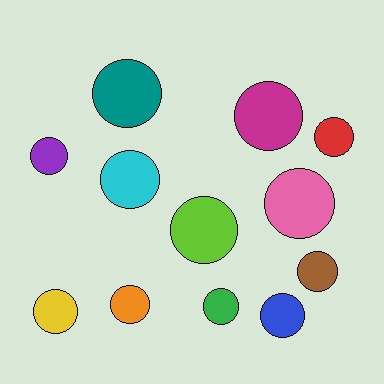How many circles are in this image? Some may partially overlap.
There are 12 circles.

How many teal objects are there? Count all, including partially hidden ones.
There is 1 teal object.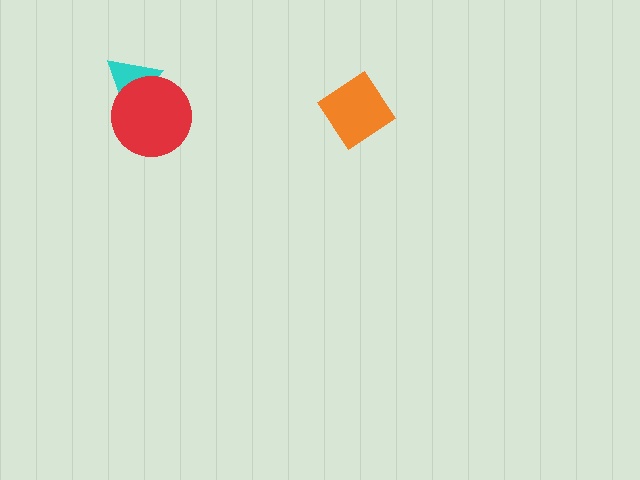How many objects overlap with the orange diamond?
0 objects overlap with the orange diamond.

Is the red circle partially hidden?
No, no other shape covers it.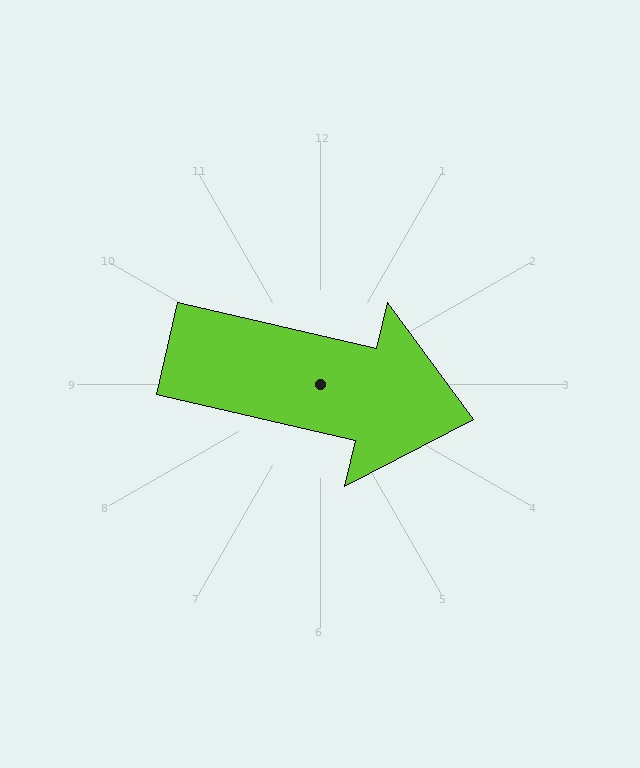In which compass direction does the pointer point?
East.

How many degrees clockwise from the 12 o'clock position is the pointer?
Approximately 103 degrees.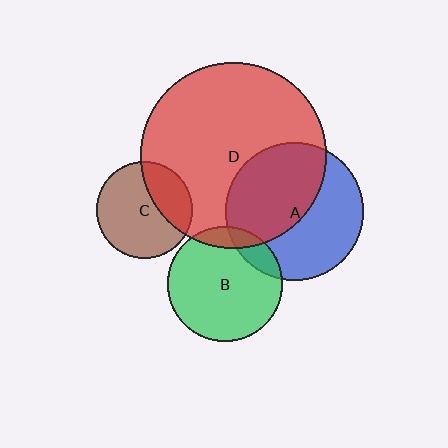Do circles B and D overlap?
Yes.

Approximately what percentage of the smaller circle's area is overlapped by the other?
Approximately 10%.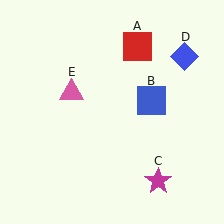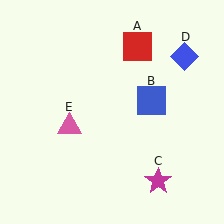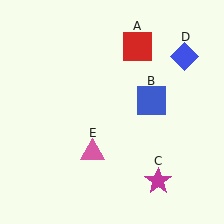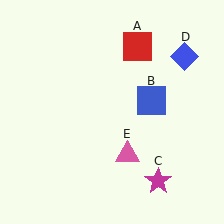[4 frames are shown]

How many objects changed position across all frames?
1 object changed position: pink triangle (object E).